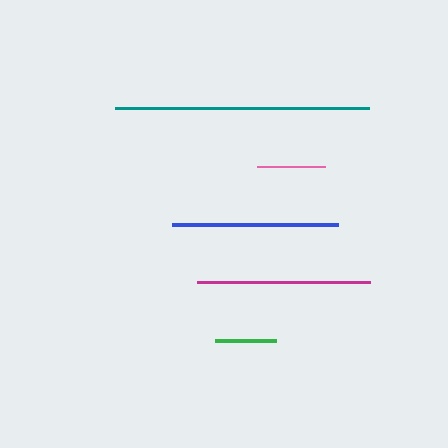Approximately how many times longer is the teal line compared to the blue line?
The teal line is approximately 1.5 times the length of the blue line.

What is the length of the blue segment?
The blue segment is approximately 167 pixels long.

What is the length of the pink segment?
The pink segment is approximately 68 pixels long.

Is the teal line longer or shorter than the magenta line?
The teal line is longer than the magenta line.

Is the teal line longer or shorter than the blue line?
The teal line is longer than the blue line.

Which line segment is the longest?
The teal line is the longest at approximately 254 pixels.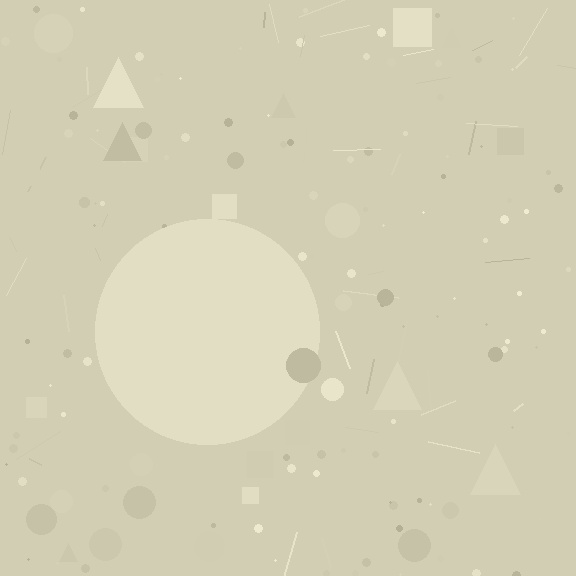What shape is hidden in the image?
A circle is hidden in the image.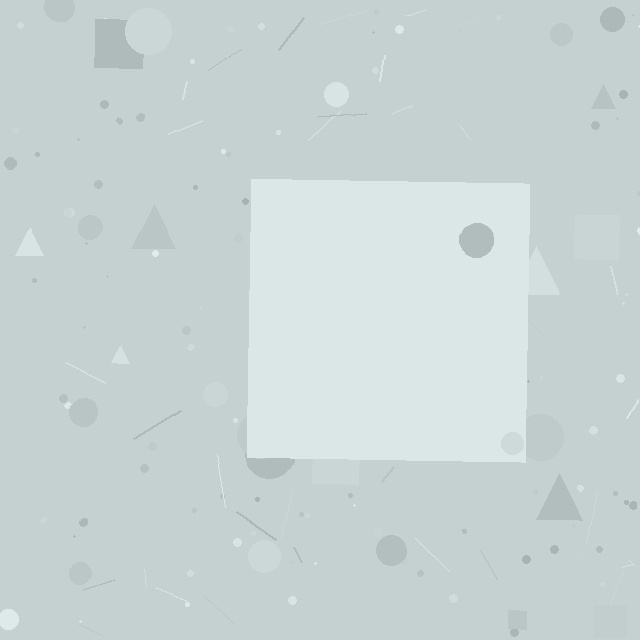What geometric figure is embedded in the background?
A square is embedded in the background.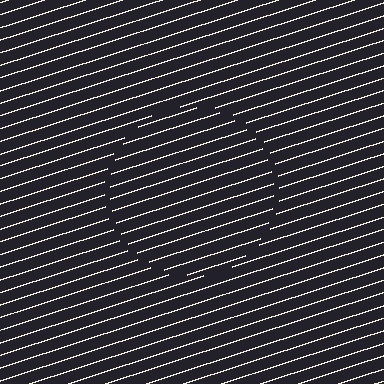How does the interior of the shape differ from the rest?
The interior of the shape contains the same grating, shifted by half a period — the contour is defined by the phase discontinuity where line-ends from the inner and outer gratings abut.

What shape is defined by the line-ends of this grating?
An illusory circle. The interior of the shape contains the same grating, shifted by half a period — the contour is defined by the phase discontinuity where line-ends from the inner and outer gratings abut.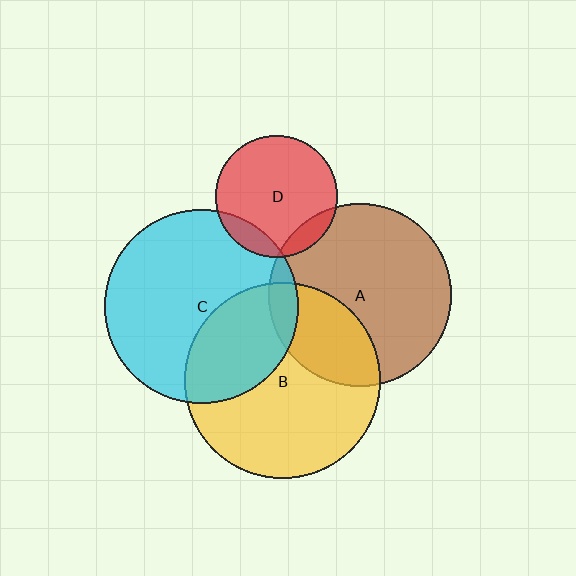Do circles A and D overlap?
Yes.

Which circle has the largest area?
Circle B (yellow).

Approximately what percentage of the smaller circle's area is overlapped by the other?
Approximately 10%.